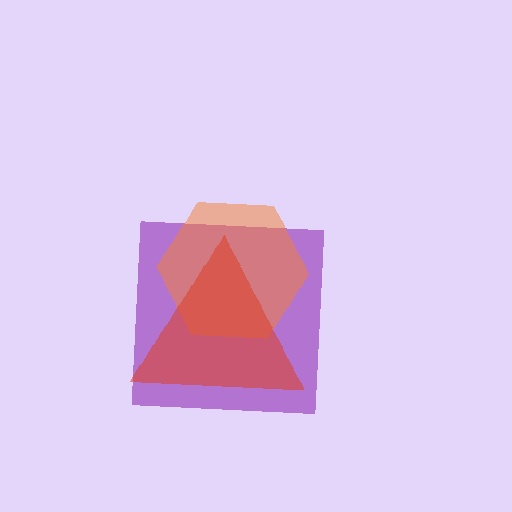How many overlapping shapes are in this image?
There are 3 overlapping shapes in the image.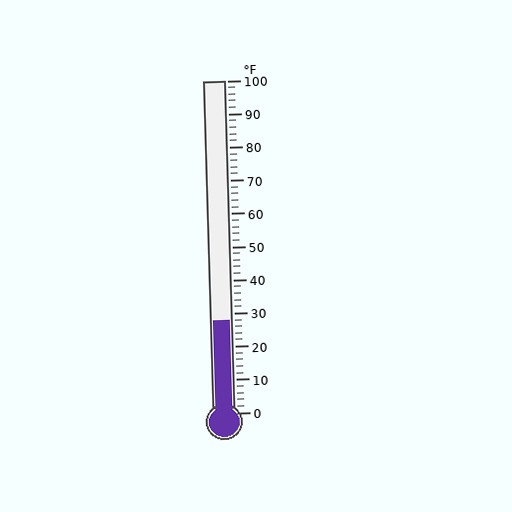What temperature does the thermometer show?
The thermometer shows approximately 28°F.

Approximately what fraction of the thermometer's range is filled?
The thermometer is filled to approximately 30% of its range.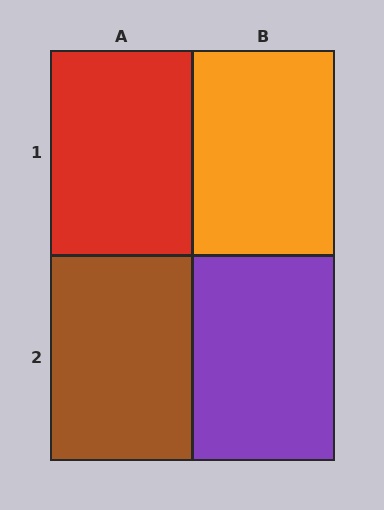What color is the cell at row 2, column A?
Brown.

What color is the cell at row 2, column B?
Purple.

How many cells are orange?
1 cell is orange.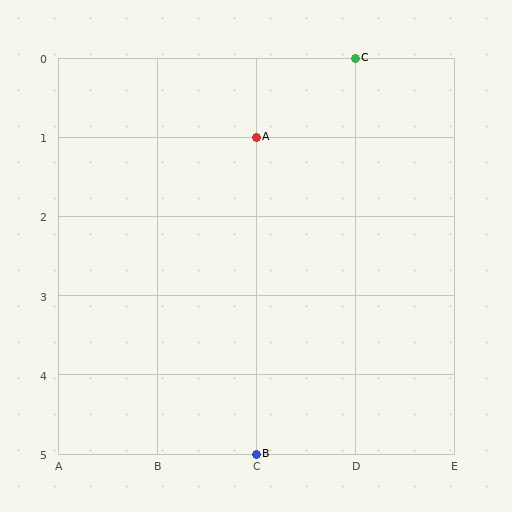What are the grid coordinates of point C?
Point C is at grid coordinates (D, 0).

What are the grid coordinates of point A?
Point A is at grid coordinates (C, 1).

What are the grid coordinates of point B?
Point B is at grid coordinates (C, 5).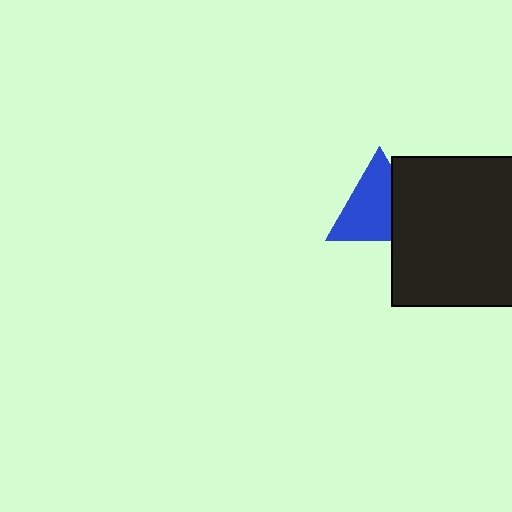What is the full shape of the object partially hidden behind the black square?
The partially hidden object is a blue triangle.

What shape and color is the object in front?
The object in front is a black square.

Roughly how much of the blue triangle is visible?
Most of it is visible (roughly 69%).